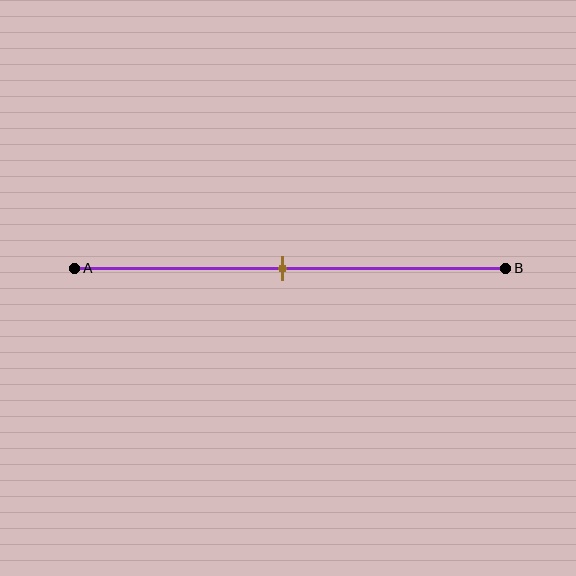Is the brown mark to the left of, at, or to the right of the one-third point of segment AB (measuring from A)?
The brown mark is to the right of the one-third point of segment AB.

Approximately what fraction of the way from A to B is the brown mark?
The brown mark is approximately 50% of the way from A to B.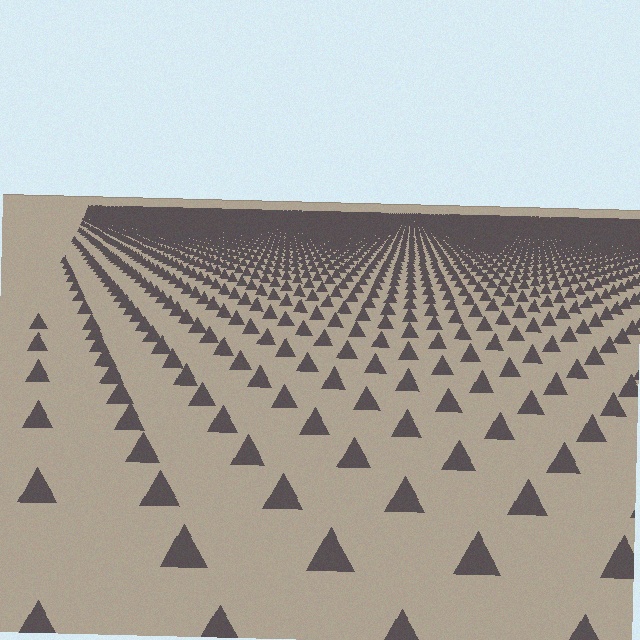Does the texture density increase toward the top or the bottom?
Density increases toward the top.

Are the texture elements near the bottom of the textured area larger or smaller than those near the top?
Larger. Near the bottom, elements are closer to the viewer and appear at a bigger on-screen size.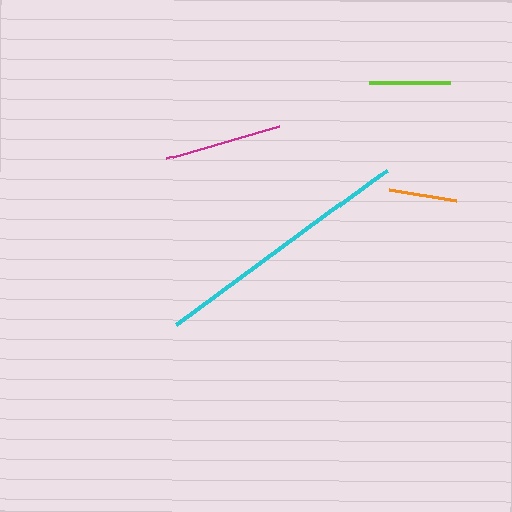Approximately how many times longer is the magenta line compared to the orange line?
The magenta line is approximately 1.7 times the length of the orange line.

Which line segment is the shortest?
The orange line is the shortest at approximately 68 pixels.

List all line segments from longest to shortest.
From longest to shortest: cyan, magenta, lime, orange.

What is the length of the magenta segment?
The magenta segment is approximately 118 pixels long.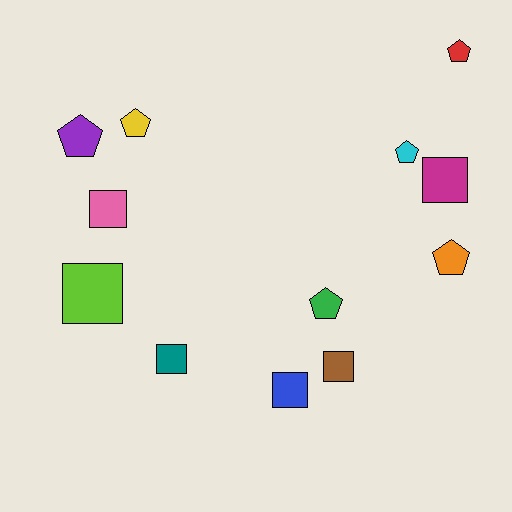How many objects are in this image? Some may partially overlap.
There are 12 objects.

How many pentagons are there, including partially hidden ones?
There are 6 pentagons.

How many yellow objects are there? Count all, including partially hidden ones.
There is 1 yellow object.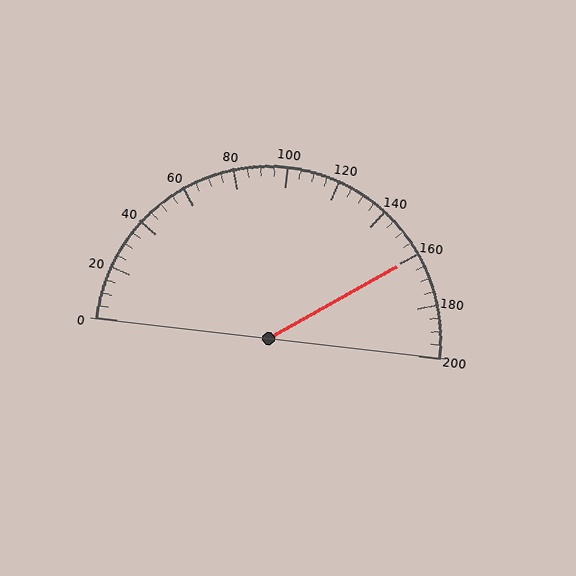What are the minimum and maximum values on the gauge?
The gauge ranges from 0 to 200.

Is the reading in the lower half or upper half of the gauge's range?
The reading is in the upper half of the range (0 to 200).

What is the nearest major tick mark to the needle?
The nearest major tick mark is 160.